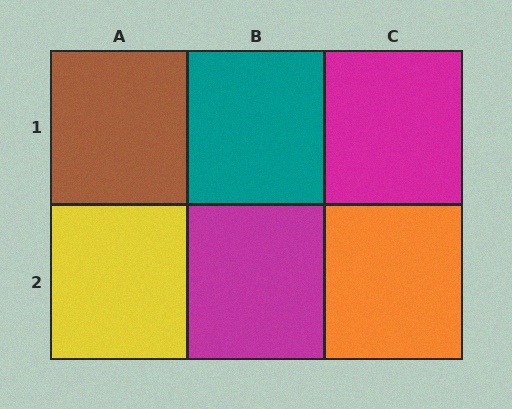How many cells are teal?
1 cell is teal.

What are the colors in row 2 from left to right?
Yellow, magenta, orange.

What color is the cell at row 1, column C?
Magenta.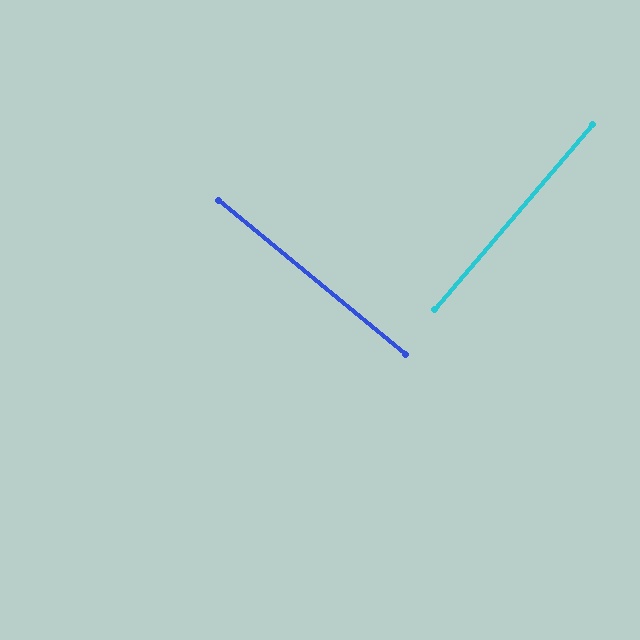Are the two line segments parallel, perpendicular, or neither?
Perpendicular — they meet at approximately 89°.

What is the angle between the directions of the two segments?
Approximately 89 degrees.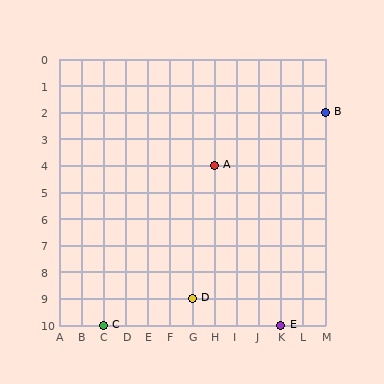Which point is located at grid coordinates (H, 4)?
Point A is at (H, 4).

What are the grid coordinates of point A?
Point A is at grid coordinates (H, 4).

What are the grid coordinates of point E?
Point E is at grid coordinates (K, 10).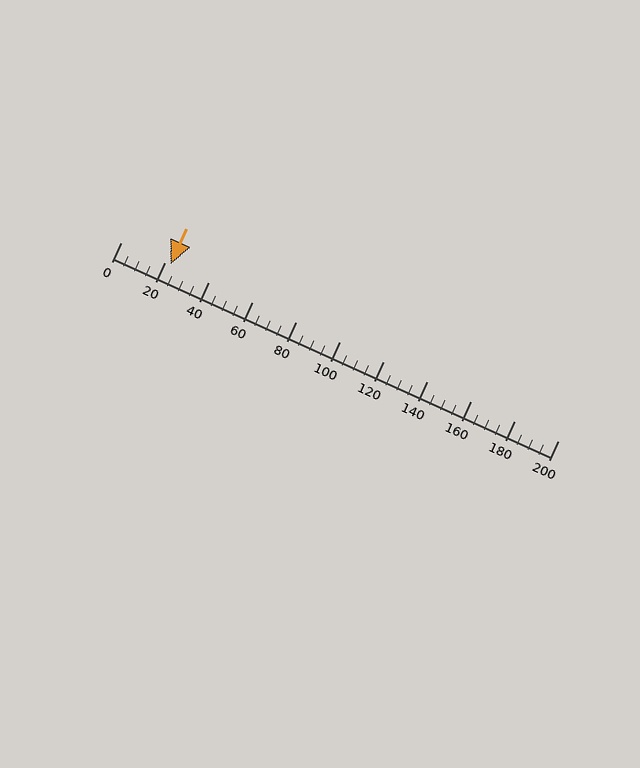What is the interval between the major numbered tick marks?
The major tick marks are spaced 20 units apart.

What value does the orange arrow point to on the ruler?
The orange arrow points to approximately 23.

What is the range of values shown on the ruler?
The ruler shows values from 0 to 200.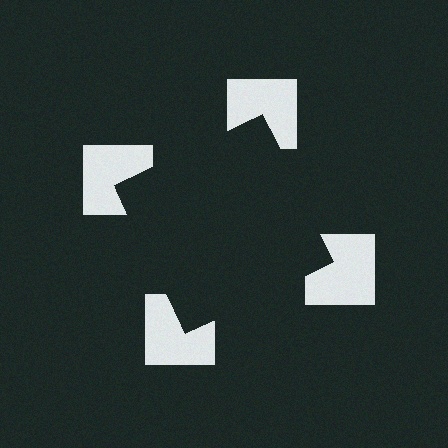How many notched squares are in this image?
There are 4 — one at each vertex of the illusory square.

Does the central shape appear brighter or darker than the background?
It typically appears slightly darker than the background, even though no actual brightness change is drawn.